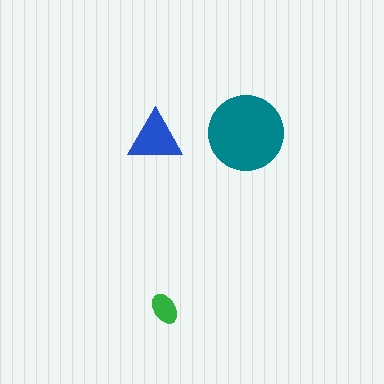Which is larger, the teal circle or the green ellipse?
The teal circle.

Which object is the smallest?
The green ellipse.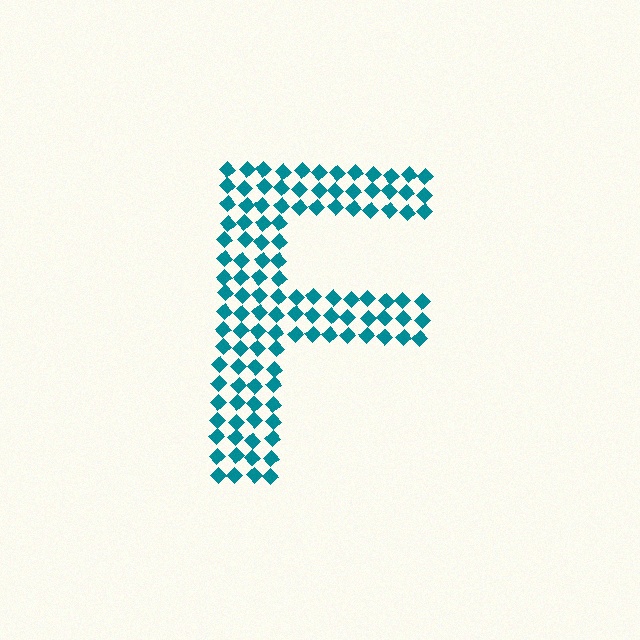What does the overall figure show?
The overall figure shows the letter F.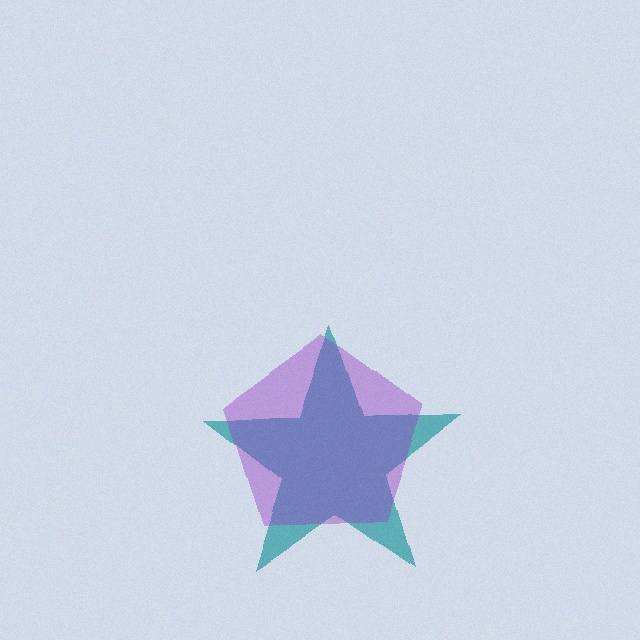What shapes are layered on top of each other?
The layered shapes are: a teal star, a purple pentagon.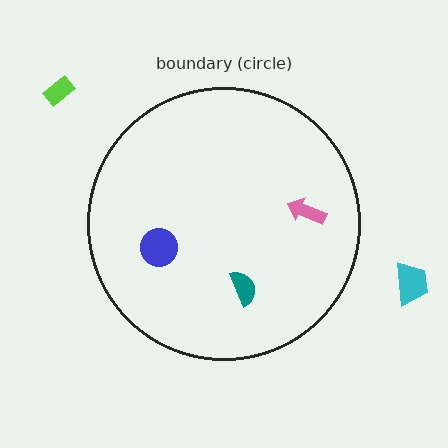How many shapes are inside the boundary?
3 inside, 2 outside.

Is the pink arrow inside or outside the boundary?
Inside.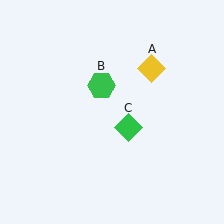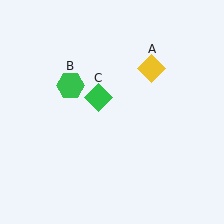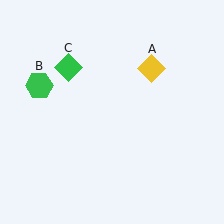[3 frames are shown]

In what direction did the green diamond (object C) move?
The green diamond (object C) moved up and to the left.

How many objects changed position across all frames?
2 objects changed position: green hexagon (object B), green diamond (object C).